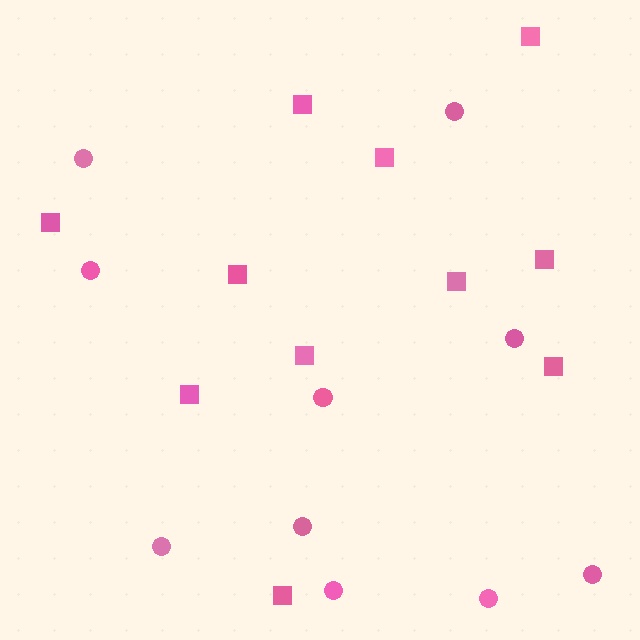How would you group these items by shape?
There are 2 groups: one group of squares (11) and one group of circles (10).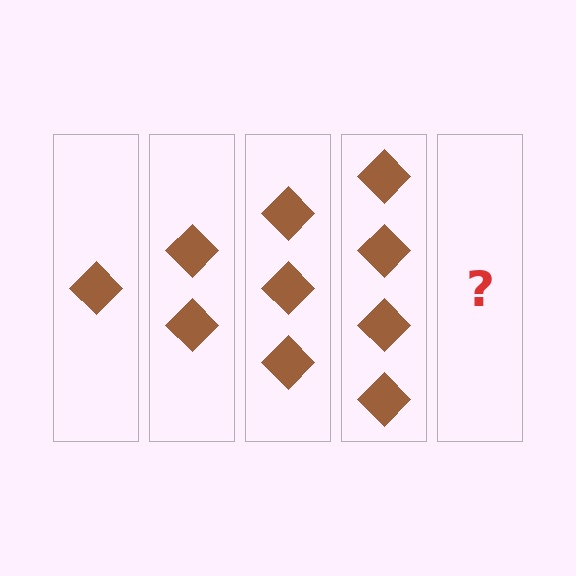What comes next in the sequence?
The next element should be 5 diamonds.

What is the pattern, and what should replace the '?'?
The pattern is that each step adds one more diamond. The '?' should be 5 diamonds.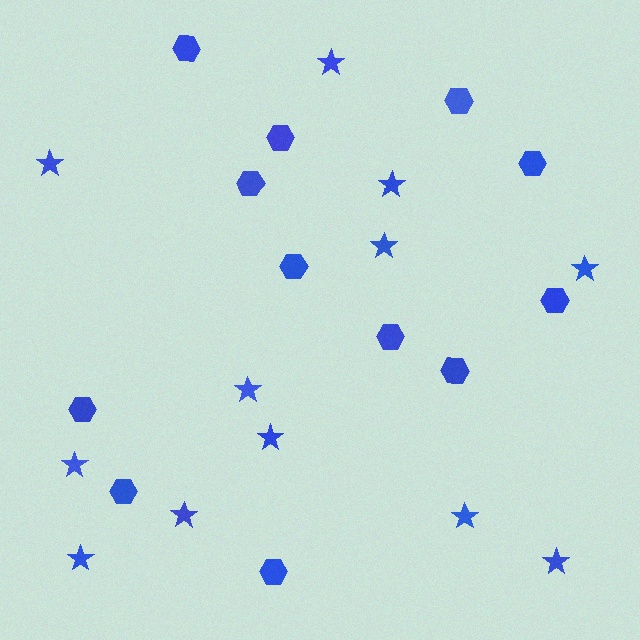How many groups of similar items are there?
There are 2 groups: one group of stars (12) and one group of hexagons (12).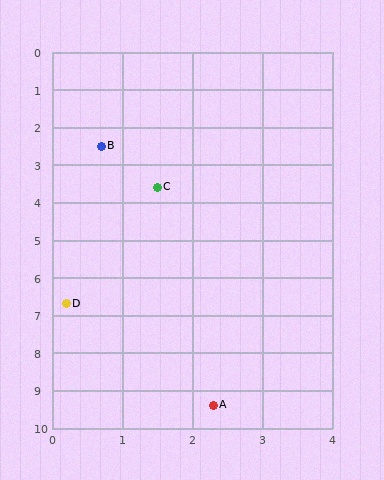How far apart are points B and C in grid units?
Points B and C are about 1.4 grid units apart.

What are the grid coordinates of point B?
Point B is at approximately (0.7, 2.5).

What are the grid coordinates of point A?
Point A is at approximately (2.3, 9.4).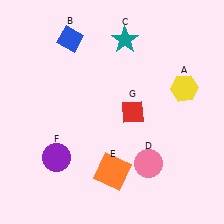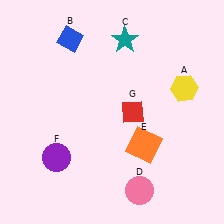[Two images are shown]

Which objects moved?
The objects that moved are: the pink circle (D), the orange square (E).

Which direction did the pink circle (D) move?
The pink circle (D) moved down.